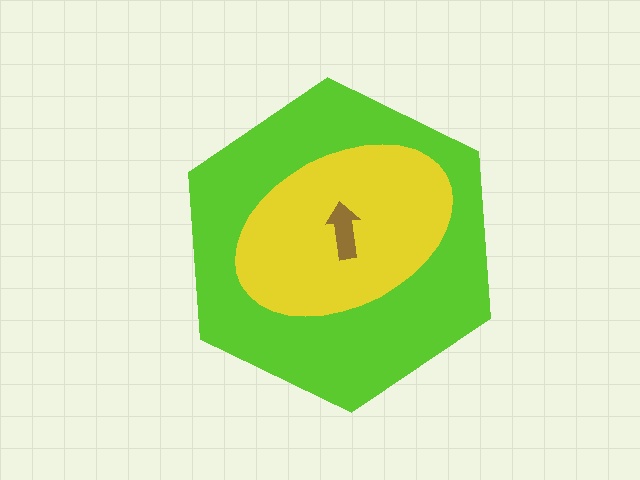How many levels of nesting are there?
3.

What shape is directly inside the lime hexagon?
The yellow ellipse.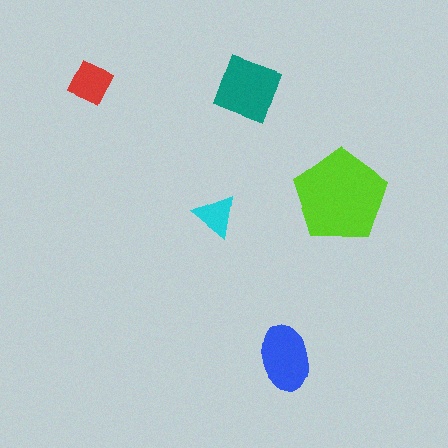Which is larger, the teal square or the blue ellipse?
The teal square.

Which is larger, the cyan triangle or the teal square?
The teal square.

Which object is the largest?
The lime pentagon.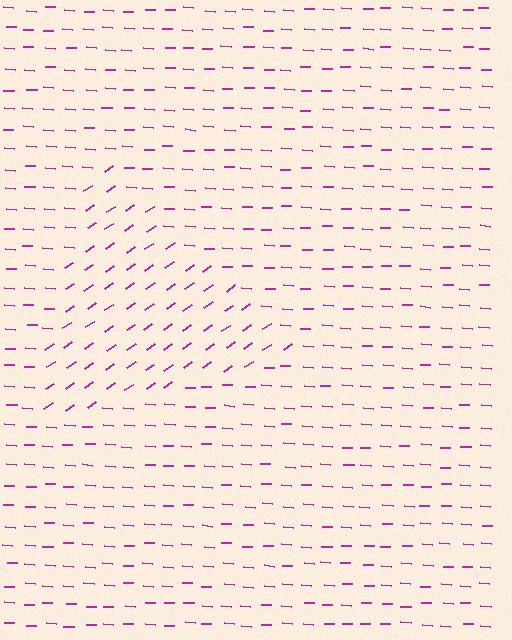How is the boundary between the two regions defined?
The boundary is defined purely by a change in line orientation (approximately 39 degrees difference). All lines are the same color and thickness.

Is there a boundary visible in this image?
Yes, there is a texture boundary formed by a change in line orientation.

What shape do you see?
I see a triangle.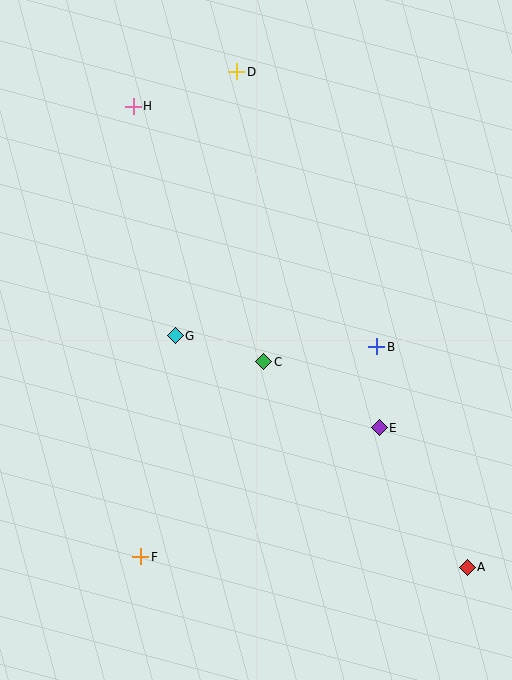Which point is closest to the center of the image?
Point C at (264, 362) is closest to the center.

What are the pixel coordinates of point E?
Point E is at (379, 428).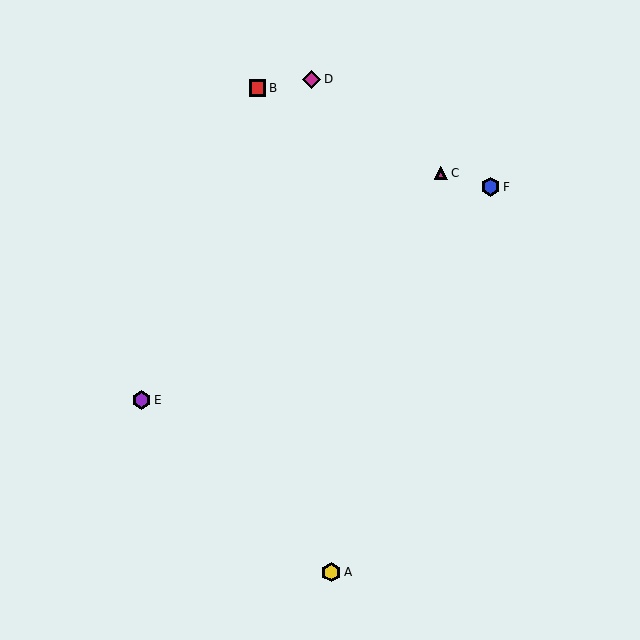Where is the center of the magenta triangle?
The center of the magenta triangle is at (441, 173).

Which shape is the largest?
The yellow hexagon (labeled A) is the largest.